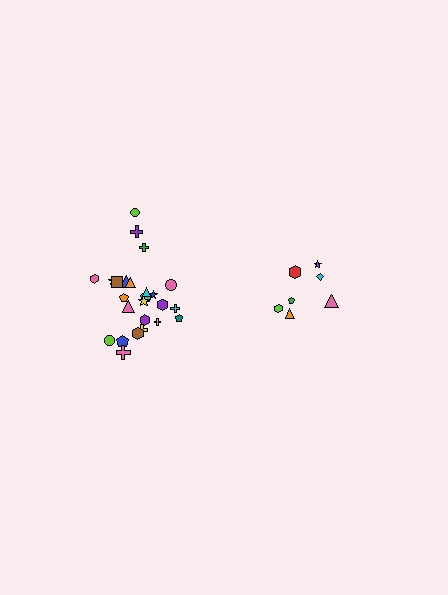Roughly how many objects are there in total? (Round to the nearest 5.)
Roughly 30 objects in total.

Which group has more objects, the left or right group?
The left group.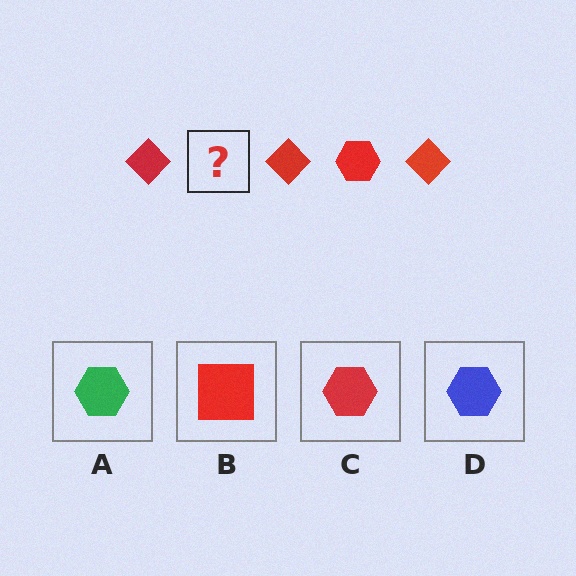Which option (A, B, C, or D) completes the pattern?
C.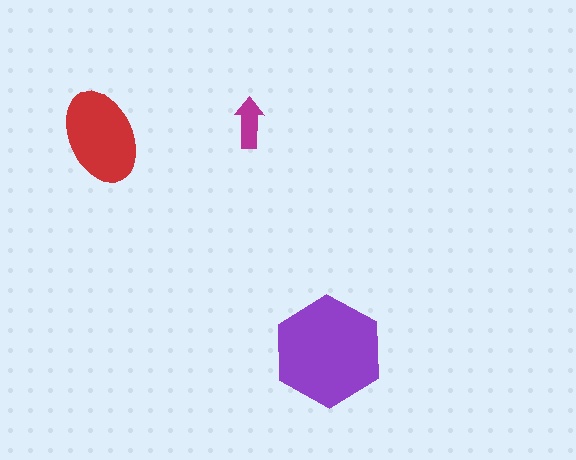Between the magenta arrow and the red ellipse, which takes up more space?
The red ellipse.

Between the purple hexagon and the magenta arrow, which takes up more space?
The purple hexagon.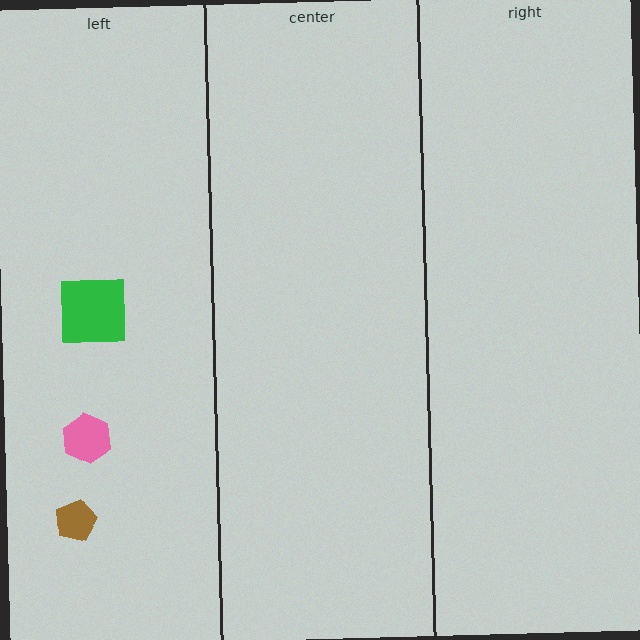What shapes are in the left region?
The green square, the pink hexagon, the brown pentagon.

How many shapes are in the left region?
3.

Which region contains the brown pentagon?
The left region.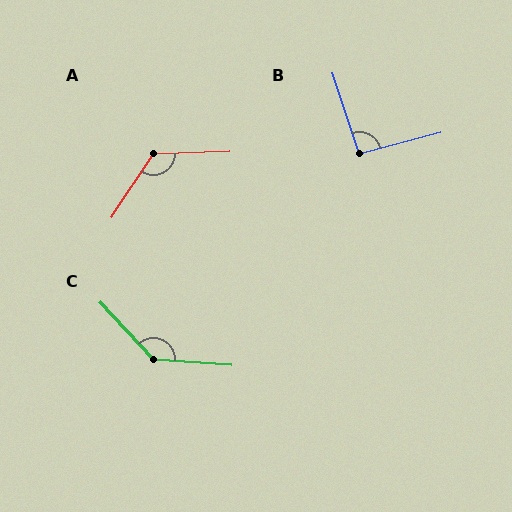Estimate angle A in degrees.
Approximately 125 degrees.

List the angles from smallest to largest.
B (94°), A (125°), C (138°).